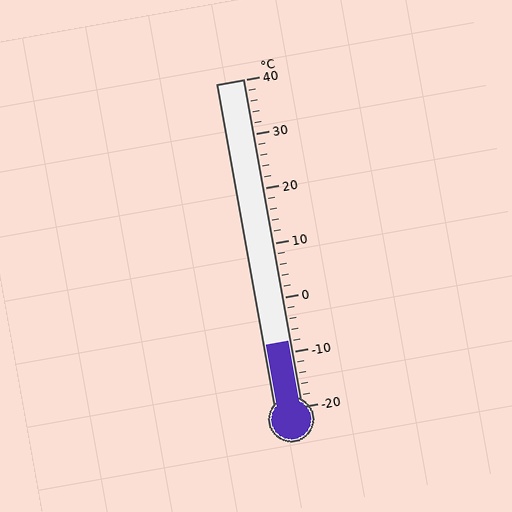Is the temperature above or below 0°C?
The temperature is below 0°C.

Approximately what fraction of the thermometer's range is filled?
The thermometer is filled to approximately 20% of its range.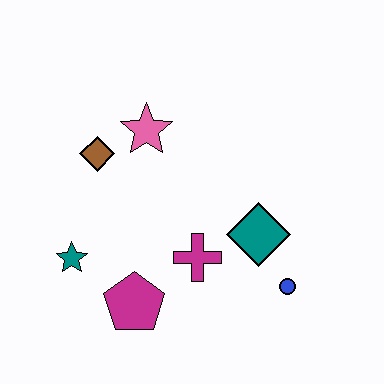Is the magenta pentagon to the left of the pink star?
Yes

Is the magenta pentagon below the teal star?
Yes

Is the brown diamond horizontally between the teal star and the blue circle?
Yes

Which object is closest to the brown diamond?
The pink star is closest to the brown diamond.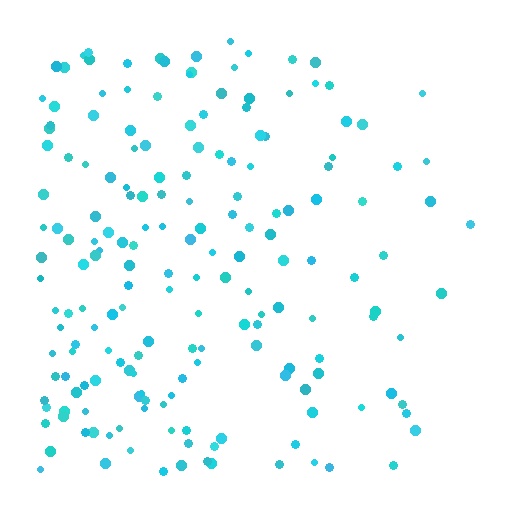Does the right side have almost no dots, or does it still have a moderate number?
Still a moderate number, just noticeably fewer than the left.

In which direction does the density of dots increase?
From right to left, with the left side densest.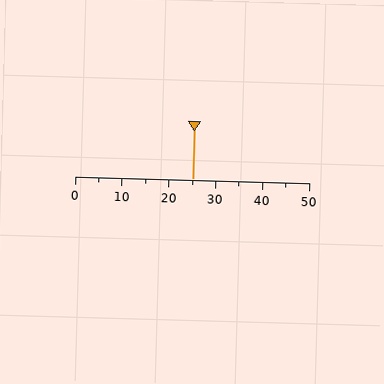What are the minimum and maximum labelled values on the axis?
The axis runs from 0 to 50.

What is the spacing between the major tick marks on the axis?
The major ticks are spaced 10 apart.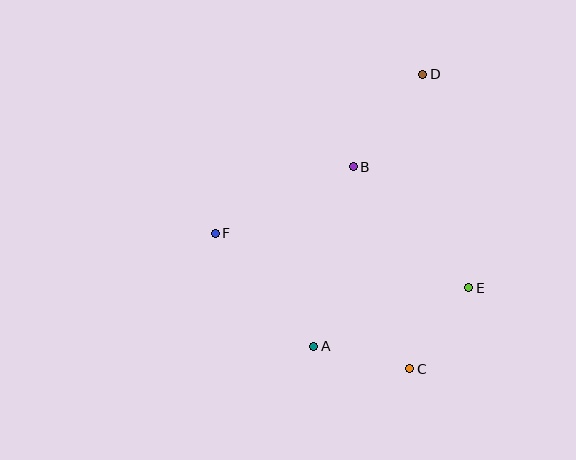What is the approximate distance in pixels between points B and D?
The distance between B and D is approximately 116 pixels.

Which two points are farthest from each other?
Points C and D are farthest from each other.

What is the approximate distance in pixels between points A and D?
The distance between A and D is approximately 293 pixels.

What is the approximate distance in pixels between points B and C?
The distance between B and C is approximately 210 pixels.